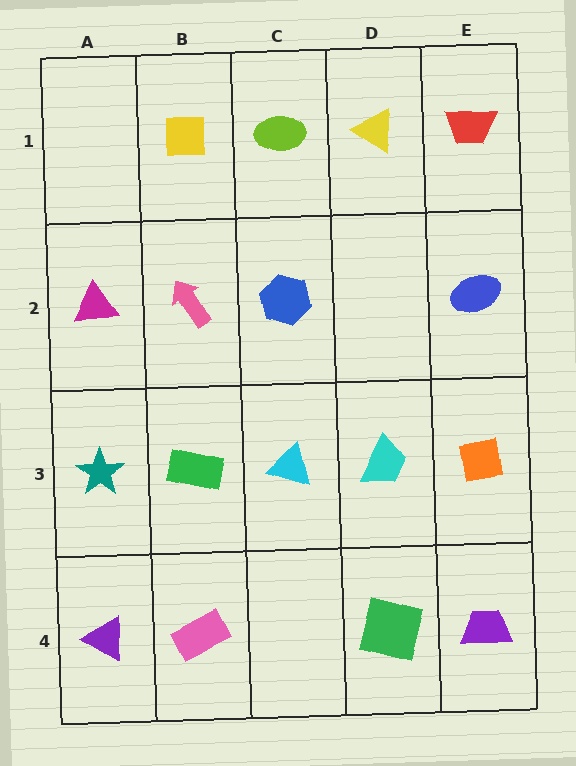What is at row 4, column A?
A purple triangle.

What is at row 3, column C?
A cyan triangle.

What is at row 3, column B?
A green rectangle.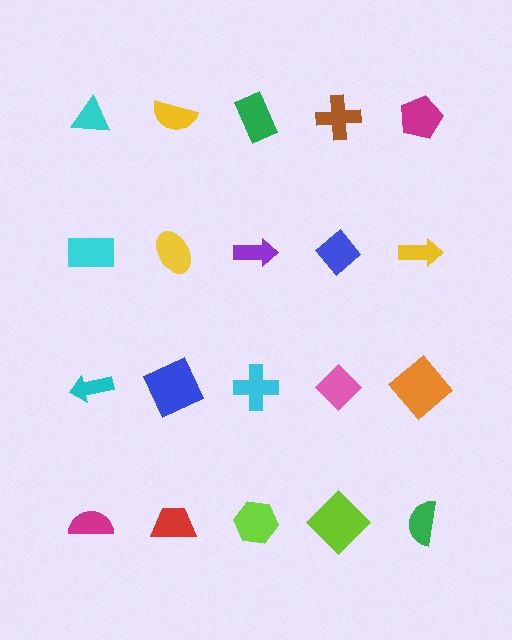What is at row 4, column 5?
A green semicircle.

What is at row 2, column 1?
A cyan rectangle.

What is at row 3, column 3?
A cyan cross.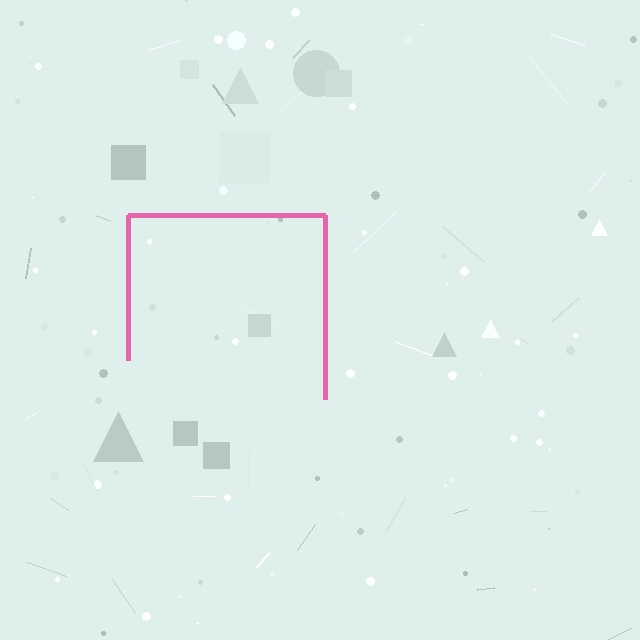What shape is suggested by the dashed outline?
The dashed outline suggests a square.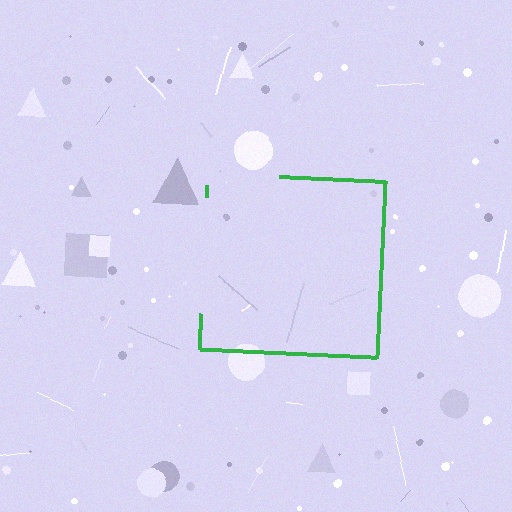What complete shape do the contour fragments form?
The contour fragments form a square.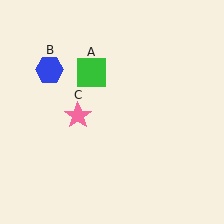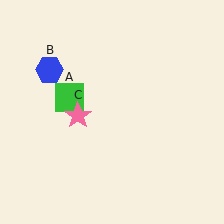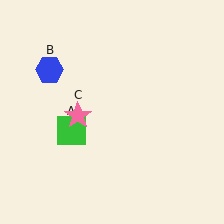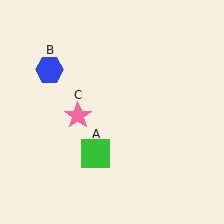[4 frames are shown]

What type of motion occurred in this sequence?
The green square (object A) rotated counterclockwise around the center of the scene.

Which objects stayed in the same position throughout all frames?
Blue hexagon (object B) and pink star (object C) remained stationary.